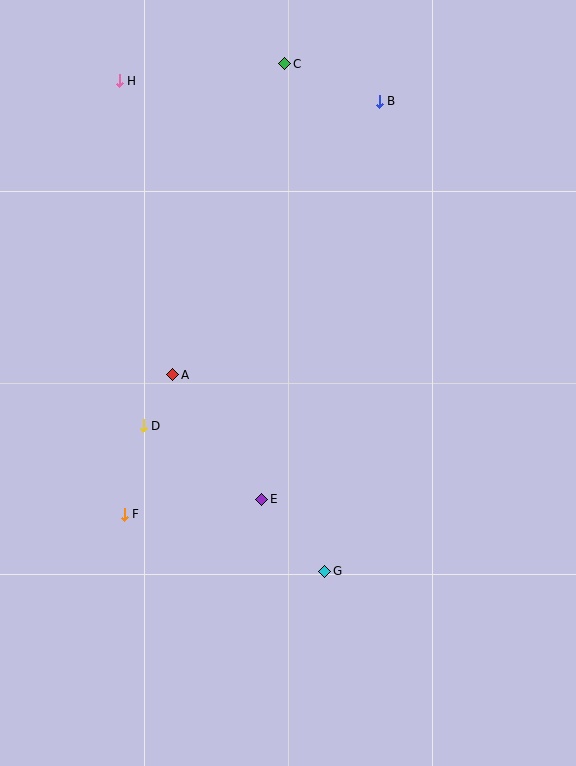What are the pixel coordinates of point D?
Point D is at (143, 426).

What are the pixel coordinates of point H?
Point H is at (119, 81).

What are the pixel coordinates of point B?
Point B is at (379, 101).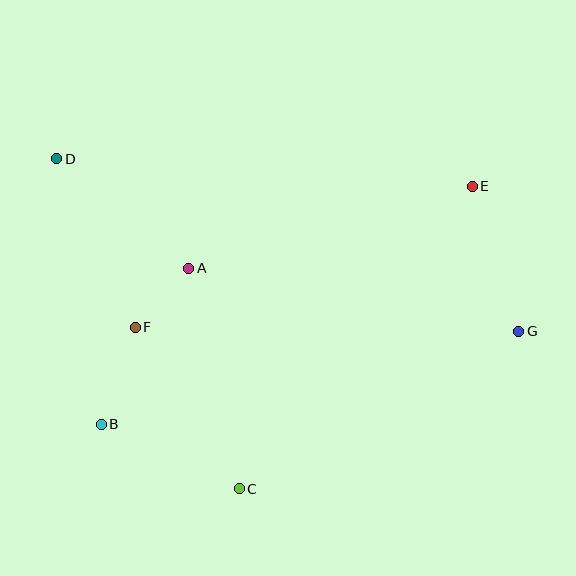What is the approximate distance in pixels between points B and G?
The distance between B and G is approximately 427 pixels.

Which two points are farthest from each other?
Points D and G are farthest from each other.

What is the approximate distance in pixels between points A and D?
The distance between A and D is approximately 171 pixels.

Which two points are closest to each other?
Points A and F are closest to each other.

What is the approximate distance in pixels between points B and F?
The distance between B and F is approximately 103 pixels.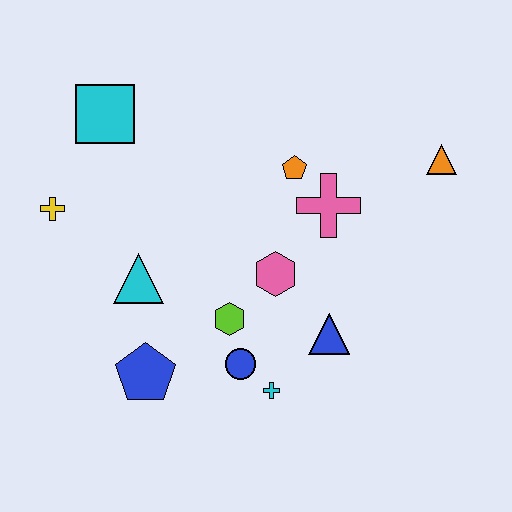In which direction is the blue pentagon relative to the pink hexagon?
The blue pentagon is to the left of the pink hexagon.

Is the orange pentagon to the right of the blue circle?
Yes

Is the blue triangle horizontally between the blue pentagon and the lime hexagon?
No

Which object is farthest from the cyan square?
The orange triangle is farthest from the cyan square.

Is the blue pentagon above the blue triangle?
No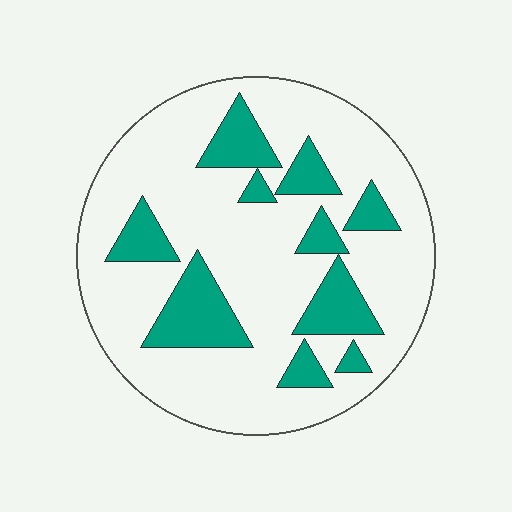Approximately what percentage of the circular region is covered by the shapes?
Approximately 25%.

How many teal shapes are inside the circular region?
10.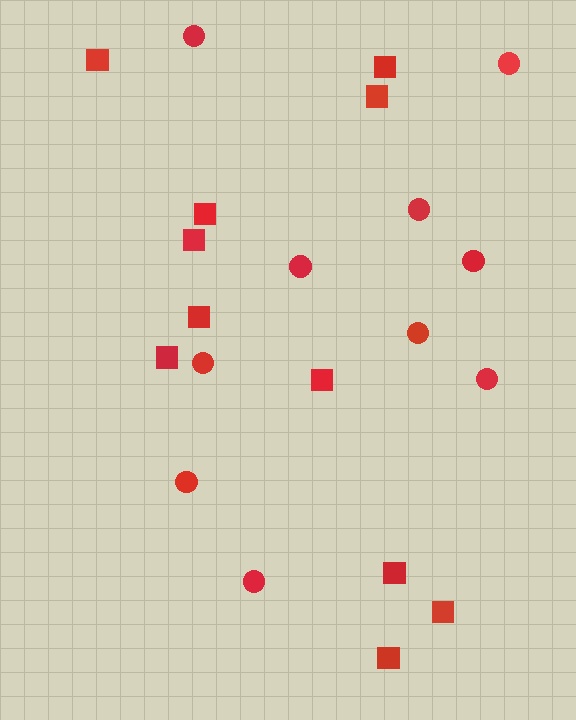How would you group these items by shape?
There are 2 groups: one group of squares (11) and one group of circles (10).